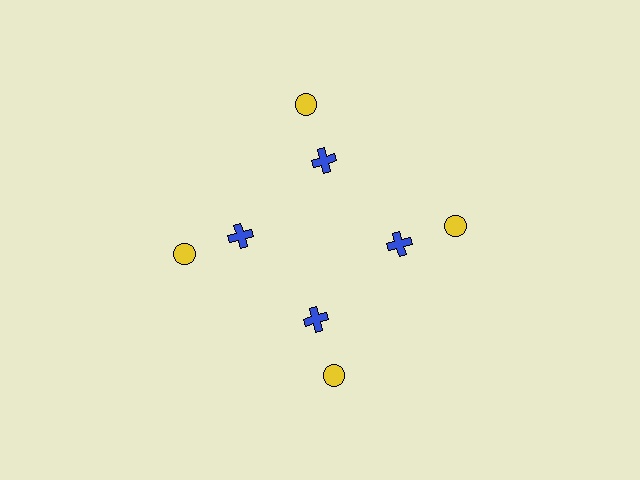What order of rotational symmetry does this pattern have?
This pattern has 4-fold rotational symmetry.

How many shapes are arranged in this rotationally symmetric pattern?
There are 8 shapes, arranged in 4 groups of 2.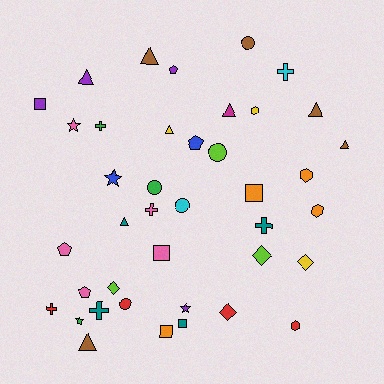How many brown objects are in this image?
There are 5 brown objects.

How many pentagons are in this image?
There are 4 pentagons.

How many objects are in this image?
There are 40 objects.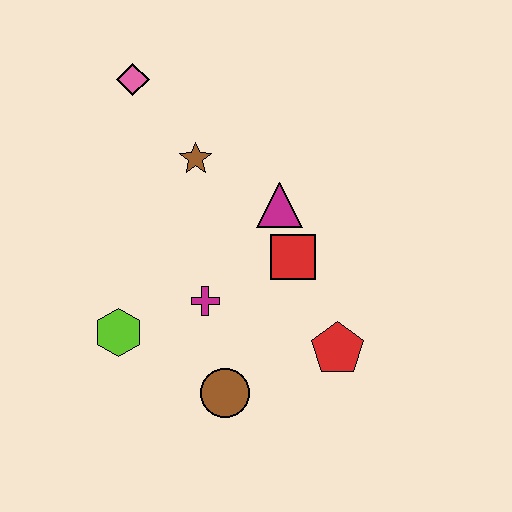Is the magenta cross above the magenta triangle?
No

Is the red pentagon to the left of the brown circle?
No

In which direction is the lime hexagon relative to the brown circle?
The lime hexagon is to the left of the brown circle.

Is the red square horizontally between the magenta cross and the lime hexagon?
No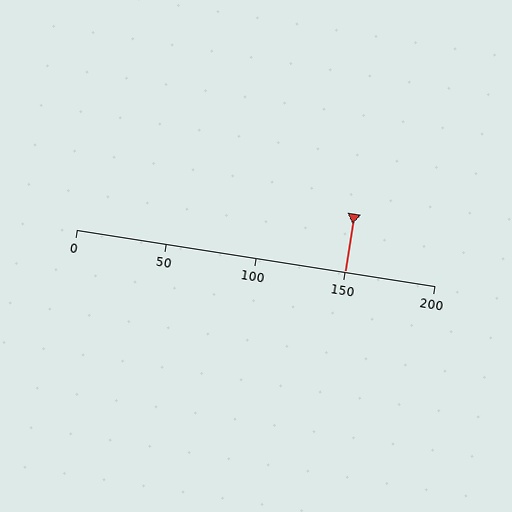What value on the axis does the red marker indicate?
The marker indicates approximately 150.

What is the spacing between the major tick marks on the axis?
The major ticks are spaced 50 apart.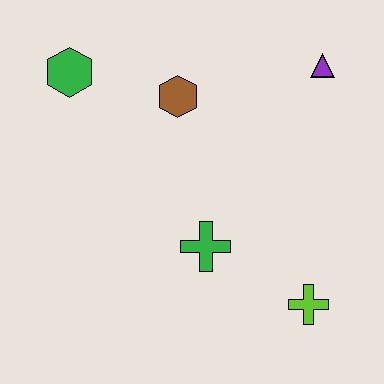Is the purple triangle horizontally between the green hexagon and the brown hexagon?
No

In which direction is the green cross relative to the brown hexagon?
The green cross is below the brown hexagon.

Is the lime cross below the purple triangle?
Yes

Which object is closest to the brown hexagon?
The green hexagon is closest to the brown hexagon.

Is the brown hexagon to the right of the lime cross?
No